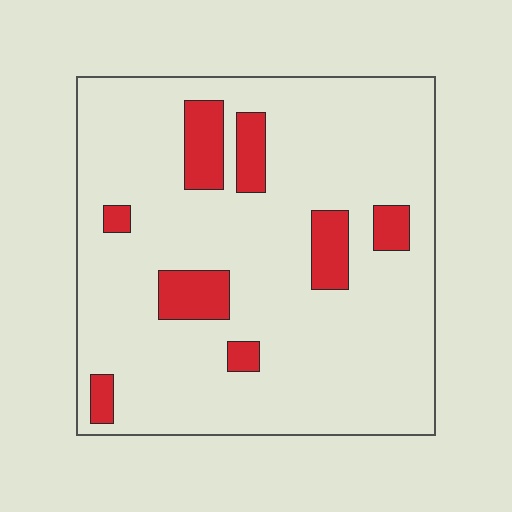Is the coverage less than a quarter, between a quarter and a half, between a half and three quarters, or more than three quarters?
Less than a quarter.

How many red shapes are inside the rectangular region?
8.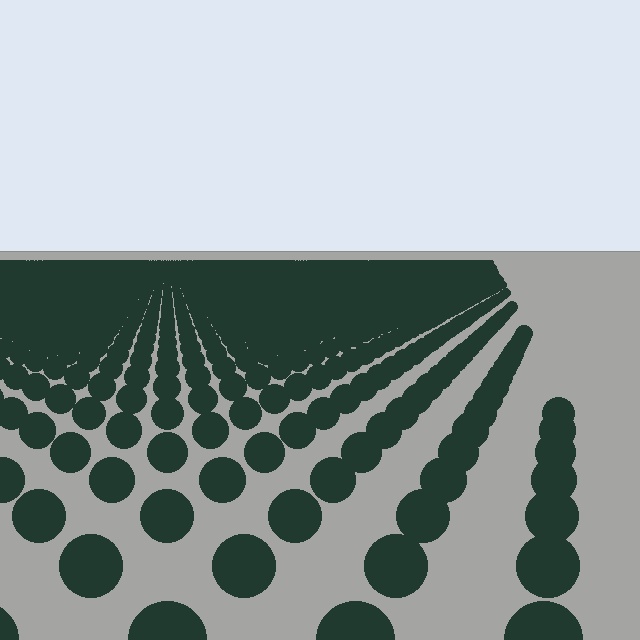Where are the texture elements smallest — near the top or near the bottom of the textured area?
Near the top.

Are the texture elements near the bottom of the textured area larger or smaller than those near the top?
Larger. Near the bottom, elements are closer to the viewer and appear at a bigger on-screen size.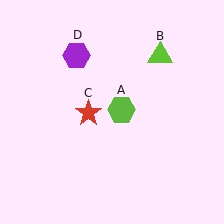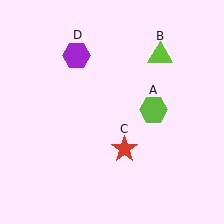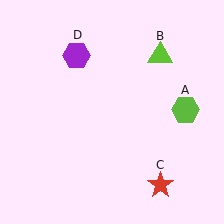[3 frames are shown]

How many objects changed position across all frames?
2 objects changed position: lime hexagon (object A), red star (object C).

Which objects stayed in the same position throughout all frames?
Lime triangle (object B) and purple hexagon (object D) remained stationary.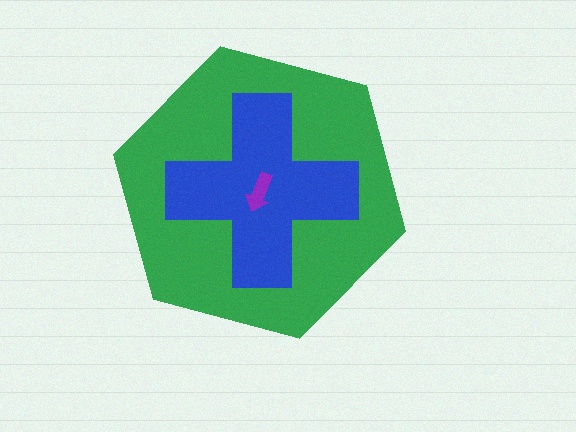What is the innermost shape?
The purple arrow.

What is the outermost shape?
The green hexagon.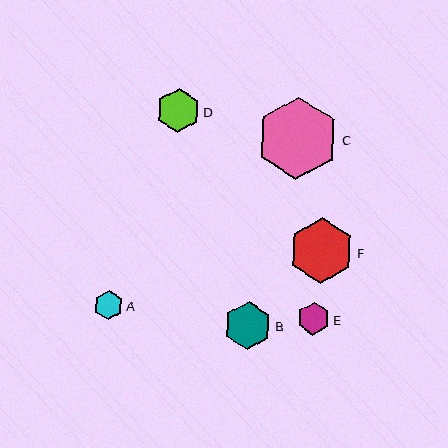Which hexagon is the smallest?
Hexagon A is the smallest with a size of approximately 29 pixels.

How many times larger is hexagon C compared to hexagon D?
Hexagon C is approximately 1.9 times the size of hexagon D.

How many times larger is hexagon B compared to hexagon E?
Hexagon B is approximately 1.5 times the size of hexagon E.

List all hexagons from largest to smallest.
From largest to smallest: C, F, B, D, E, A.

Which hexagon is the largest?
Hexagon C is the largest with a size of approximately 82 pixels.